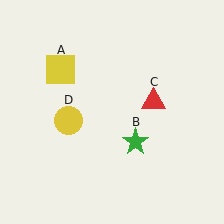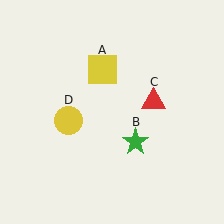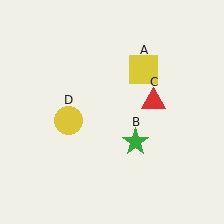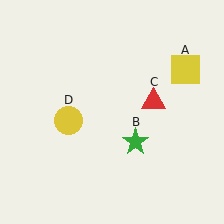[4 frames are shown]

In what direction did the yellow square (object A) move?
The yellow square (object A) moved right.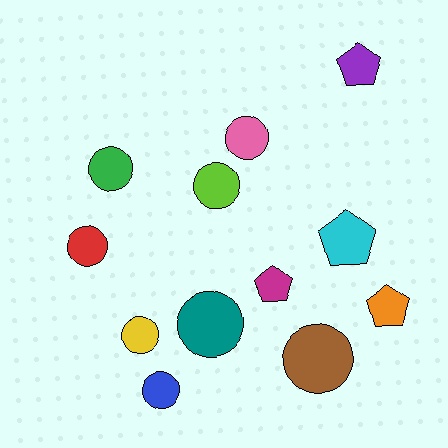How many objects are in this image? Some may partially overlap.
There are 12 objects.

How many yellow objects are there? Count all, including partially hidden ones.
There is 1 yellow object.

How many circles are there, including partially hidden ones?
There are 8 circles.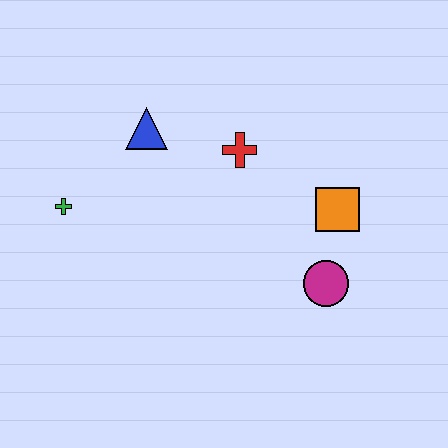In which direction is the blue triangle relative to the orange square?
The blue triangle is to the left of the orange square.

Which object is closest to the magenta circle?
The orange square is closest to the magenta circle.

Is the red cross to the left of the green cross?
No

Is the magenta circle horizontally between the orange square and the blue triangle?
Yes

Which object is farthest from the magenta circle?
The green cross is farthest from the magenta circle.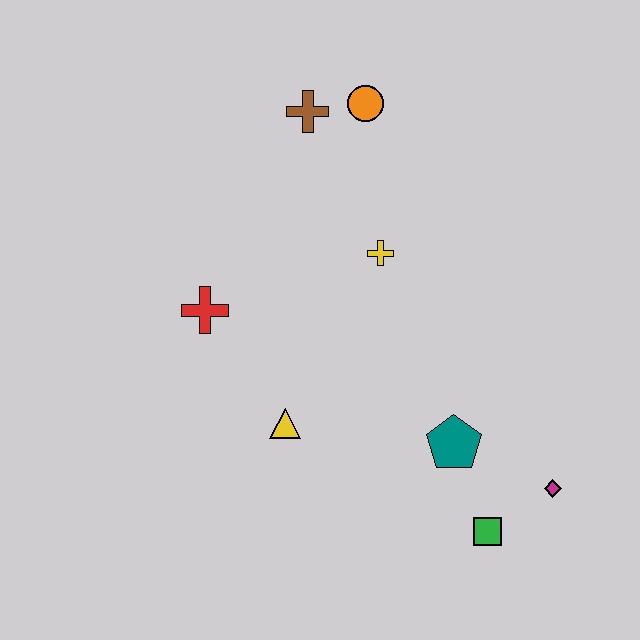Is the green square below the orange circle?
Yes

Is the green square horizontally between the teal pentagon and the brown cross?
No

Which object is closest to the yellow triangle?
The red cross is closest to the yellow triangle.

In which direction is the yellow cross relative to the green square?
The yellow cross is above the green square.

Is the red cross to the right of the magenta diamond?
No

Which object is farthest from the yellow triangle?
The orange circle is farthest from the yellow triangle.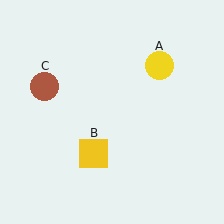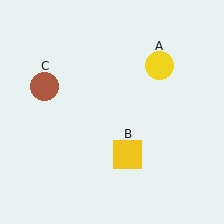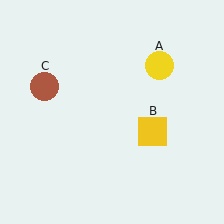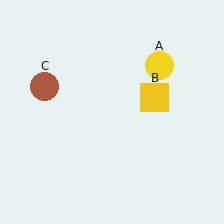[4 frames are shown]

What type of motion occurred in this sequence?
The yellow square (object B) rotated counterclockwise around the center of the scene.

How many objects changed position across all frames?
1 object changed position: yellow square (object B).